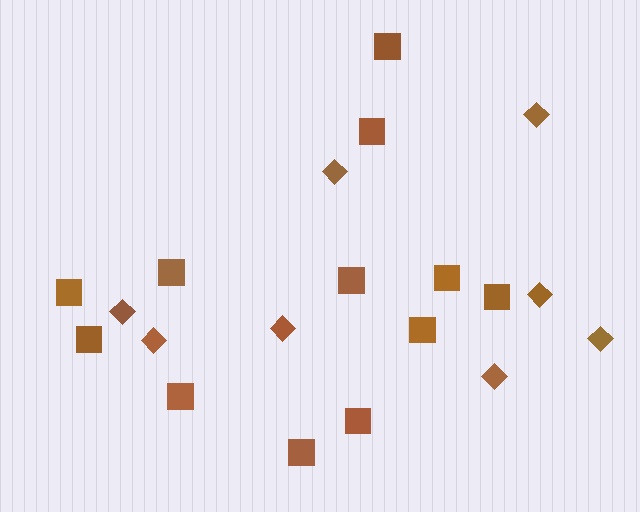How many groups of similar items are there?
There are 2 groups: one group of squares (12) and one group of diamonds (8).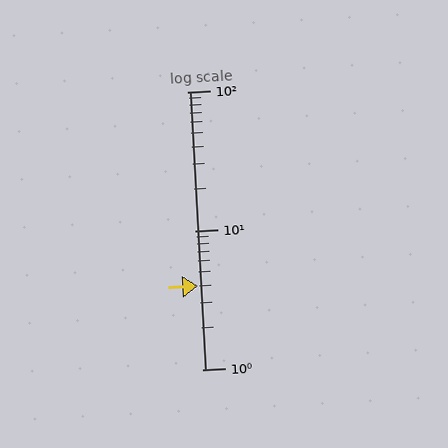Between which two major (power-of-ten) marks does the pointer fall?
The pointer is between 1 and 10.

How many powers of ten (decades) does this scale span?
The scale spans 2 decades, from 1 to 100.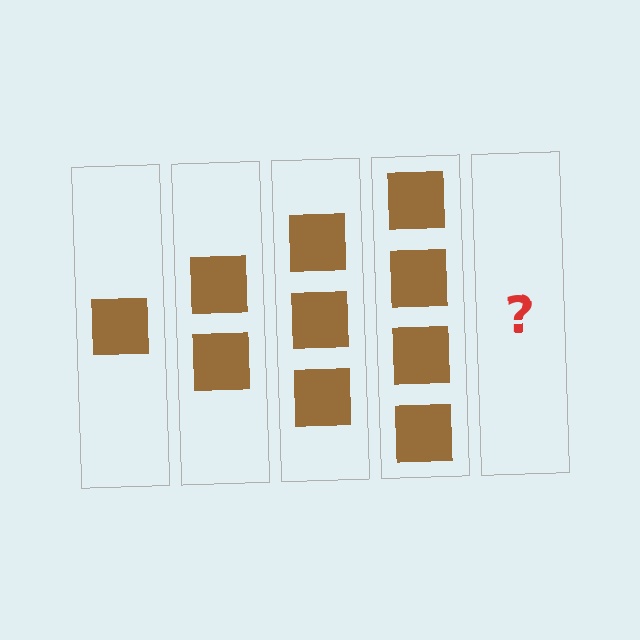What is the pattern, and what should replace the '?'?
The pattern is that each step adds one more square. The '?' should be 5 squares.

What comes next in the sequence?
The next element should be 5 squares.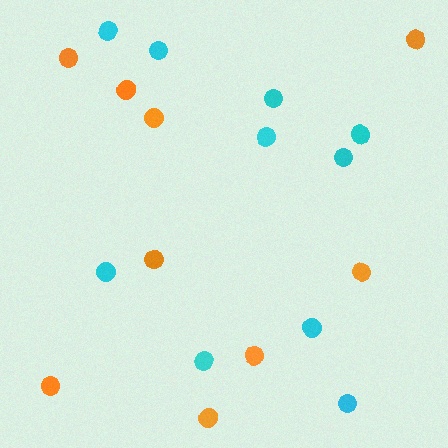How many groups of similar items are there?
There are 2 groups: one group of cyan circles (10) and one group of orange circles (9).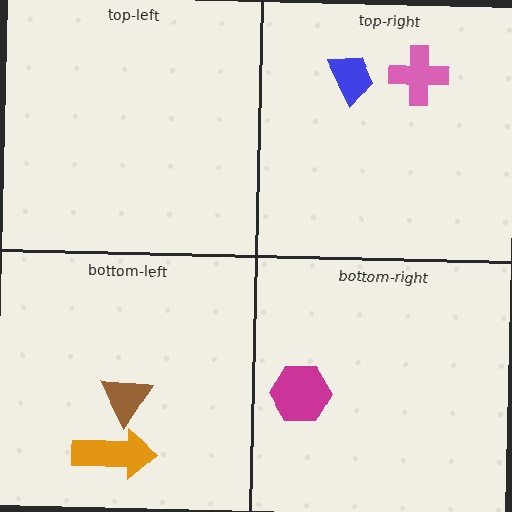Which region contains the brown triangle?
The bottom-left region.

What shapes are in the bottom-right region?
The magenta hexagon.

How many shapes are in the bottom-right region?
1.